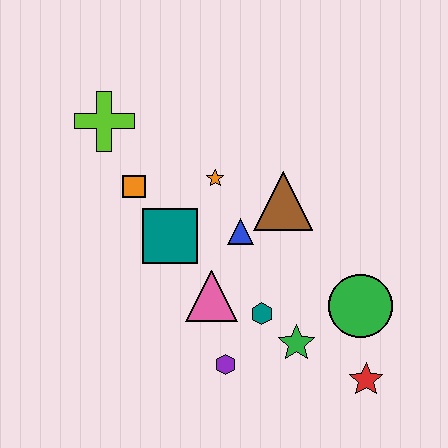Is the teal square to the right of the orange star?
No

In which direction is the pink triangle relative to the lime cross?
The pink triangle is below the lime cross.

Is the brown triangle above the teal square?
Yes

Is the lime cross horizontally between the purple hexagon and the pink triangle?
No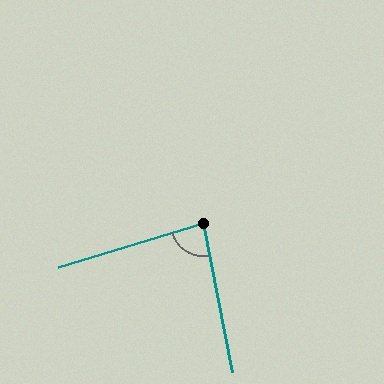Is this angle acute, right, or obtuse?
It is acute.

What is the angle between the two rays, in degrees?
Approximately 84 degrees.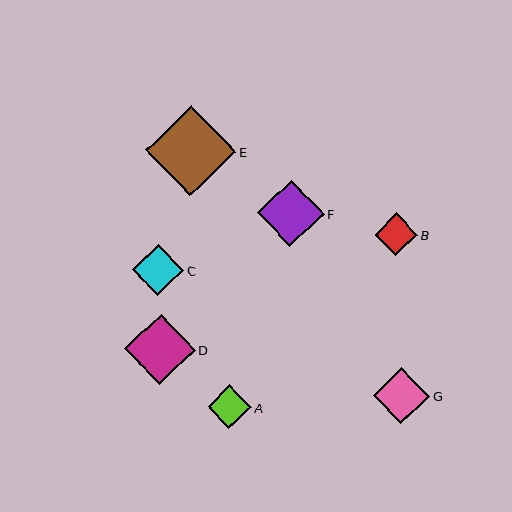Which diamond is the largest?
Diamond E is the largest with a size of approximately 90 pixels.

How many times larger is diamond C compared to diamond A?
Diamond C is approximately 1.2 times the size of diamond A.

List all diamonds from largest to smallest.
From largest to smallest: E, D, F, G, C, A, B.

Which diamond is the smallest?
Diamond B is the smallest with a size of approximately 43 pixels.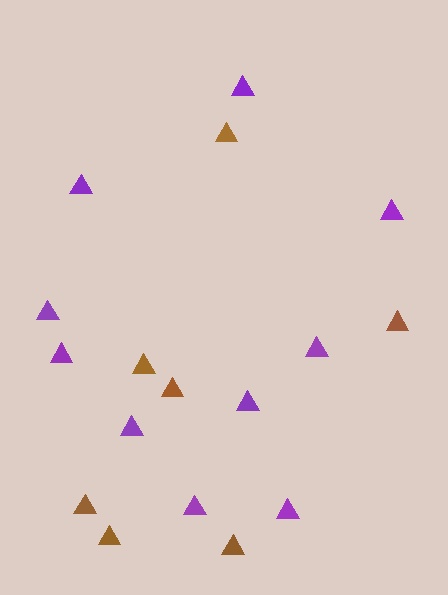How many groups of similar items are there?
There are 2 groups: one group of brown triangles (7) and one group of purple triangles (10).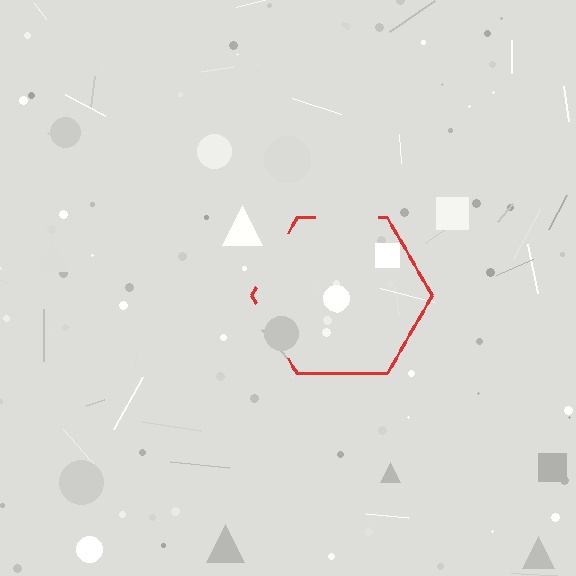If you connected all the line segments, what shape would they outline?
They would outline a hexagon.